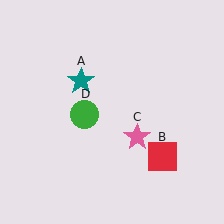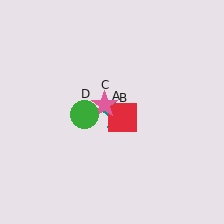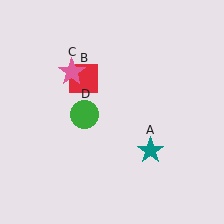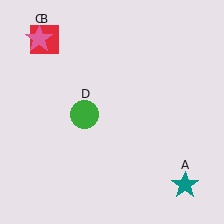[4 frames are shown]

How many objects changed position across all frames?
3 objects changed position: teal star (object A), red square (object B), pink star (object C).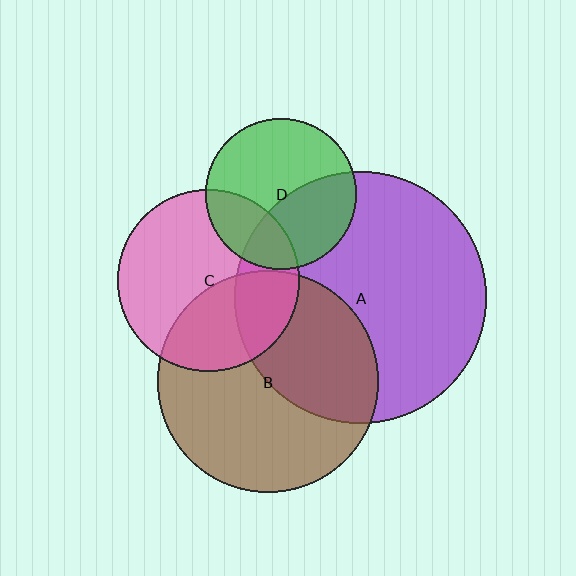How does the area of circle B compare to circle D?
Approximately 2.2 times.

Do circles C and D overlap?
Yes.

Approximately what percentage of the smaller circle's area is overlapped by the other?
Approximately 25%.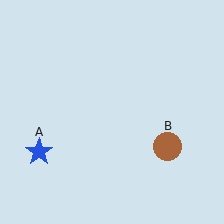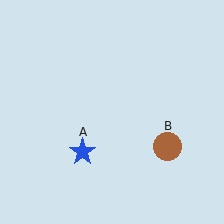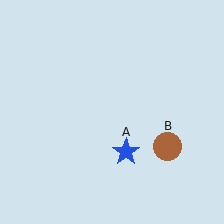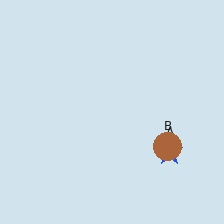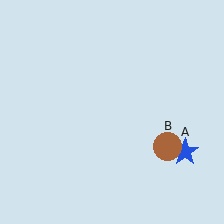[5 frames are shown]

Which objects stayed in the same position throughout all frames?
Brown circle (object B) remained stationary.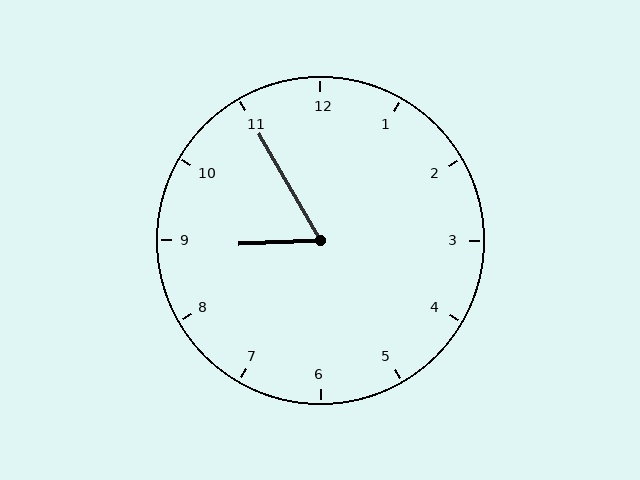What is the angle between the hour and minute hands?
Approximately 62 degrees.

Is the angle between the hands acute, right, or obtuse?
It is acute.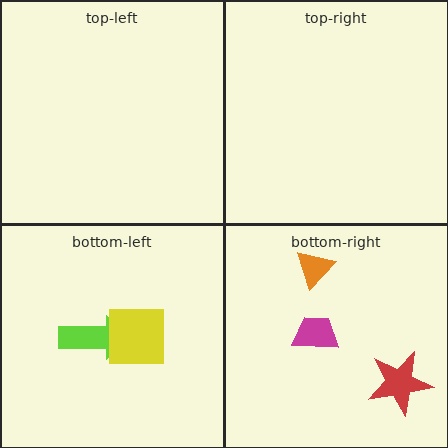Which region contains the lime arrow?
The bottom-left region.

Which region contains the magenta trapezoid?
The bottom-right region.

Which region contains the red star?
The bottom-right region.